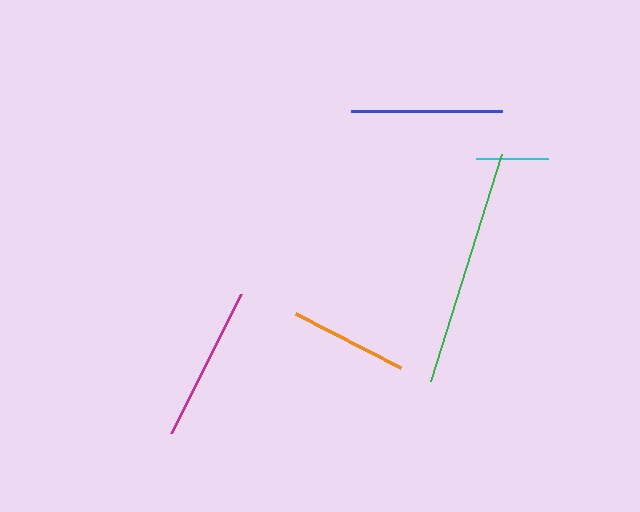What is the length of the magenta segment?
The magenta segment is approximately 155 pixels long.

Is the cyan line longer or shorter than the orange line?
The orange line is longer than the cyan line.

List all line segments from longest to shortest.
From longest to shortest: green, magenta, blue, orange, cyan.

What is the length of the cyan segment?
The cyan segment is approximately 72 pixels long.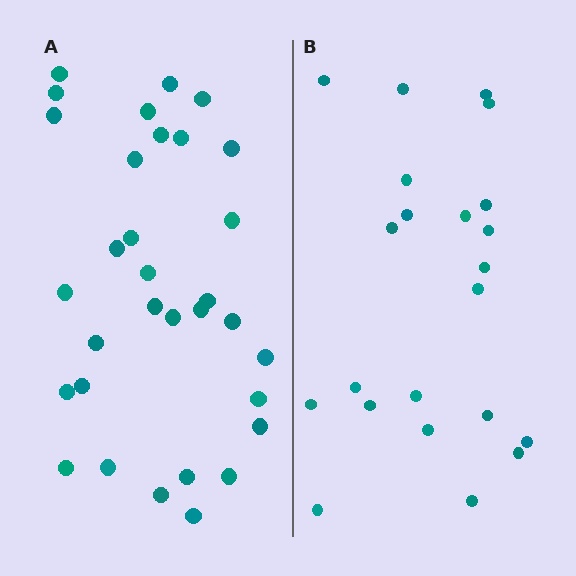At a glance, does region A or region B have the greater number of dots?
Region A (the left region) has more dots.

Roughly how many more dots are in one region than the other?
Region A has roughly 10 or so more dots than region B.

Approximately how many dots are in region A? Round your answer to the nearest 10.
About 30 dots. (The exact count is 32, which rounds to 30.)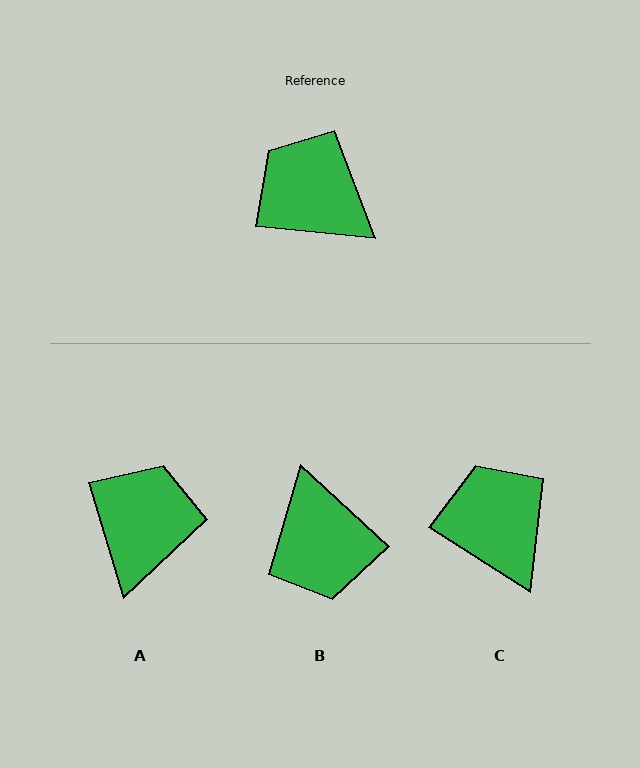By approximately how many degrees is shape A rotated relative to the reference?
Approximately 68 degrees clockwise.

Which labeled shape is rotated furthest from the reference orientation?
B, about 143 degrees away.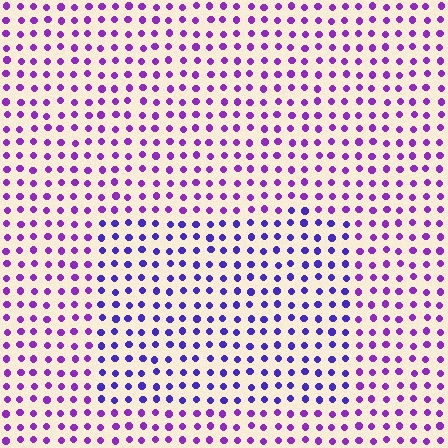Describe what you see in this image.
The image is filled with small purple elements in a uniform arrangement. A rectangle-shaped region is visible where the elements are tinted to a slightly different hue, forming a subtle color boundary.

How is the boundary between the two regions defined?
The boundary is defined purely by a slight shift in hue (about 31 degrees). Spacing, size, and orientation are identical on both sides.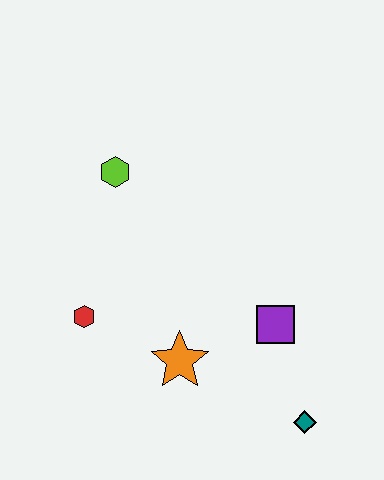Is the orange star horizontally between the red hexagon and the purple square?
Yes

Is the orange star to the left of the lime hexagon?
No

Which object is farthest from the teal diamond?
The lime hexagon is farthest from the teal diamond.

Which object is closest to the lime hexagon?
The red hexagon is closest to the lime hexagon.